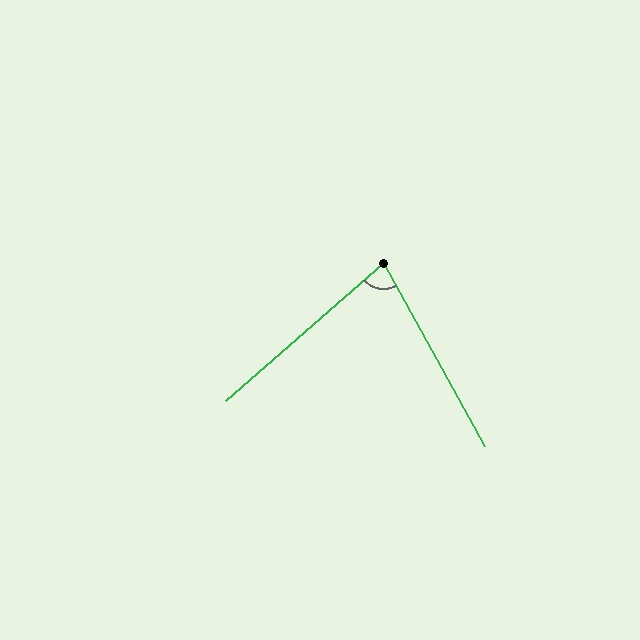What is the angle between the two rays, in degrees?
Approximately 78 degrees.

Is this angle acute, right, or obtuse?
It is acute.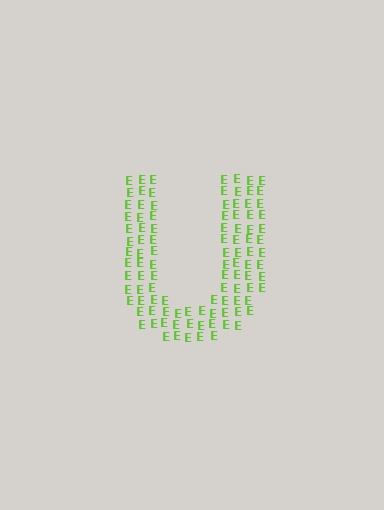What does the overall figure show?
The overall figure shows the letter U.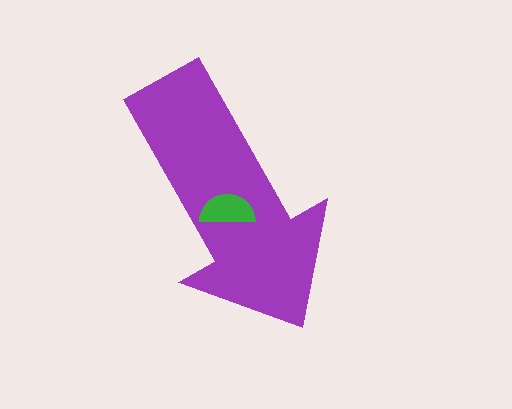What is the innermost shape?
The green semicircle.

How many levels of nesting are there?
2.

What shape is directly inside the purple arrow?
The green semicircle.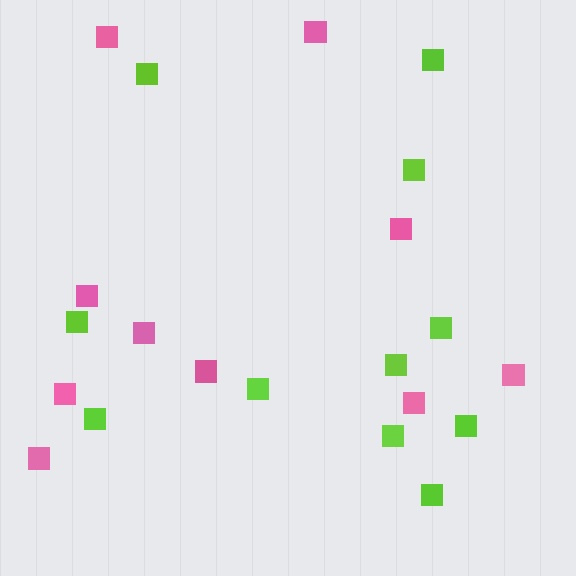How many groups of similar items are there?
There are 2 groups: one group of lime squares (11) and one group of pink squares (10).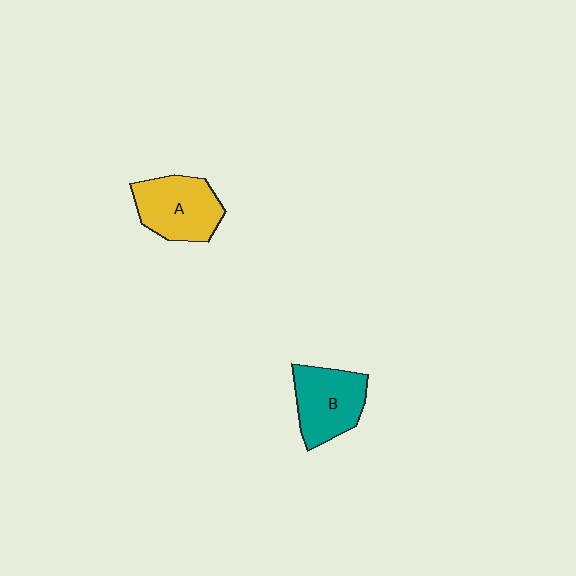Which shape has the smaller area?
Shape B (teal).